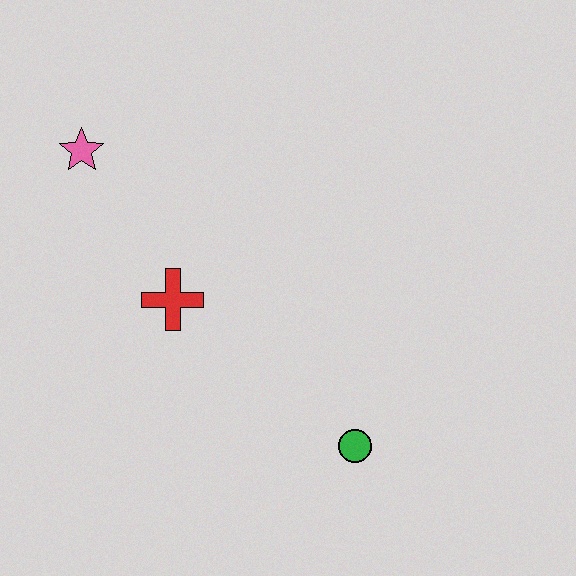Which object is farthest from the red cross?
The green circle is farthest from the red cross.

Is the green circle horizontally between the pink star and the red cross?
No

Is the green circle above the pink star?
No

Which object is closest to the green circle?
The red cross is closest to the green circle.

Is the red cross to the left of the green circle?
Yes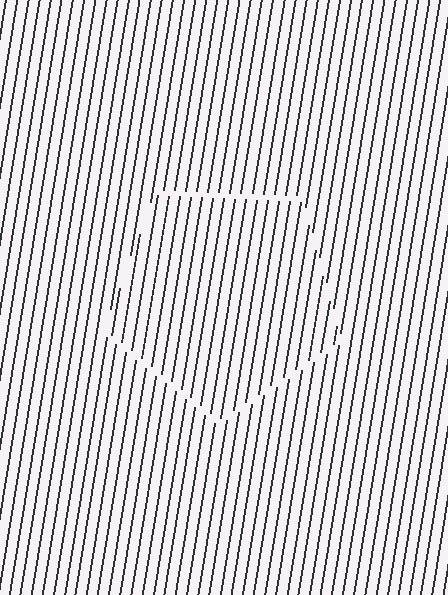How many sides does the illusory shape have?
5 sides — the line-ends trace a pentagon.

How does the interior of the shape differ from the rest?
The interior of the shape contains the same grating, shifted by half a period — the contour is defined by the phase discontinuity where line-ends from the inner and outer gratings abut.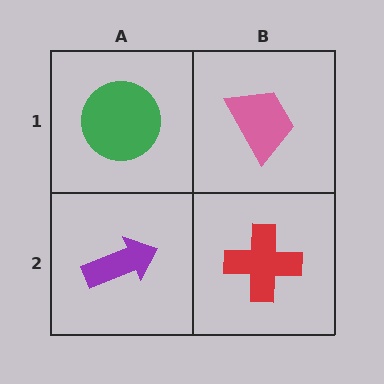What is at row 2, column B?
A red cross.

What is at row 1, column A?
A green circle.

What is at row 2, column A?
A purple arrow.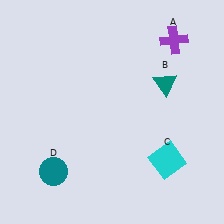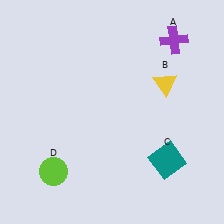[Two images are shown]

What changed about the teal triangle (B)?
In Image 1, B is teal. In Image 2, it changed to yellow.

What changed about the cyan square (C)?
In Image 1, C is cyan. In Image 2, it changed to teal.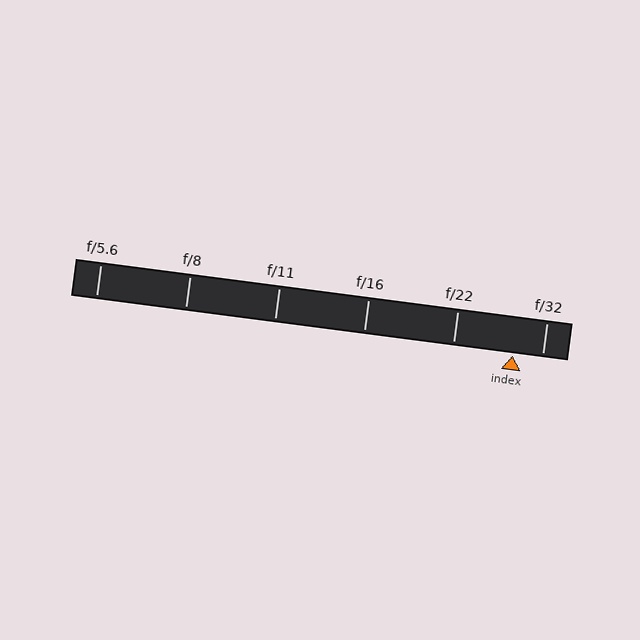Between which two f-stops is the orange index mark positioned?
The index mark is between f/22 and f/32.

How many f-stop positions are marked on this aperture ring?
There are 6 f-stop positions marked.